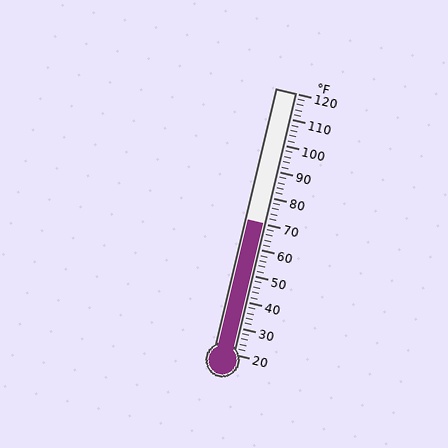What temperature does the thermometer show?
The thermometer shows approximately 70°F.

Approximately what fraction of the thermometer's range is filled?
The thermometer is filled to approximately 50% of its range.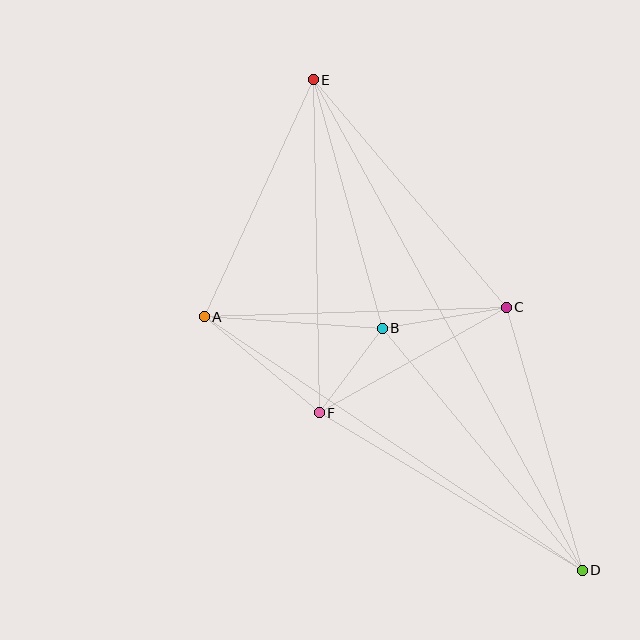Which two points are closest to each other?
Points B and F are closest to each other.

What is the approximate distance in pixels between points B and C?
The distance between B and C is approximately 126 pixels.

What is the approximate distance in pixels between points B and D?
The distance between B and D is approximately 314 pixels.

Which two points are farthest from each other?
Points D and E are farthest from each other.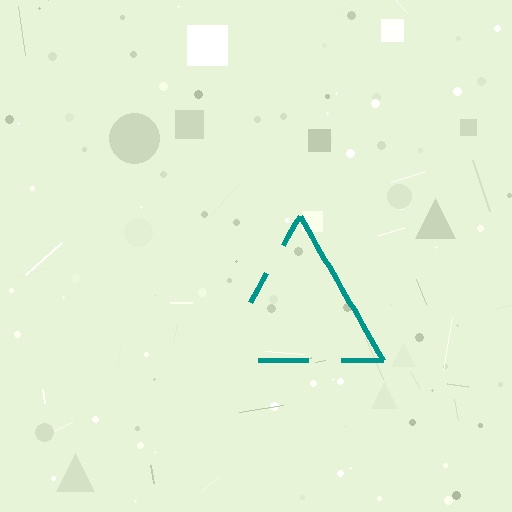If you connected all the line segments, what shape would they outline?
They would outline a triangle.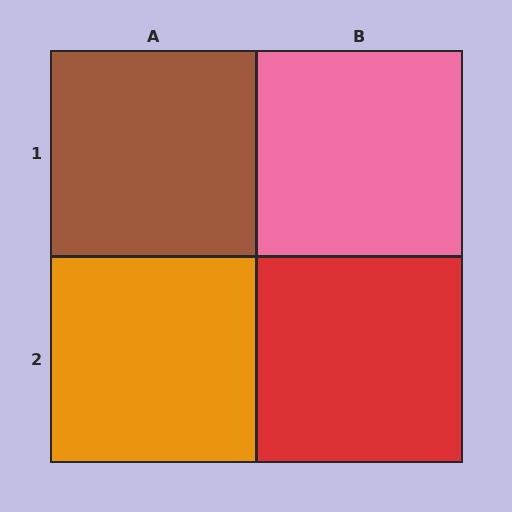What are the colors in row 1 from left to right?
Brown, pink.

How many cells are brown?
1 cell is brown.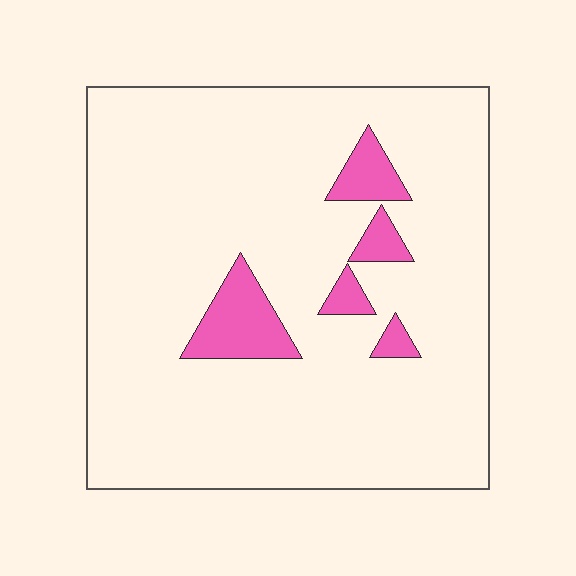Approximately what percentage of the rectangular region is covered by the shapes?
Approximately 10%.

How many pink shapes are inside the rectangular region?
5.